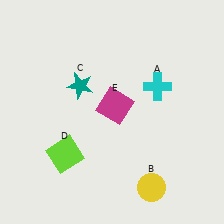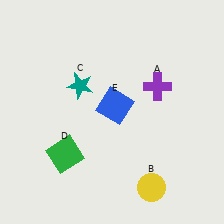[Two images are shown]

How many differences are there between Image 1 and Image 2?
There are 3 differences between the two images.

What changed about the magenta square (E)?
In Image 1, E is magenta. In Image 2, it changed to blue.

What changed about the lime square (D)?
In Image 1, D is lime. In Image 2, it changed to green.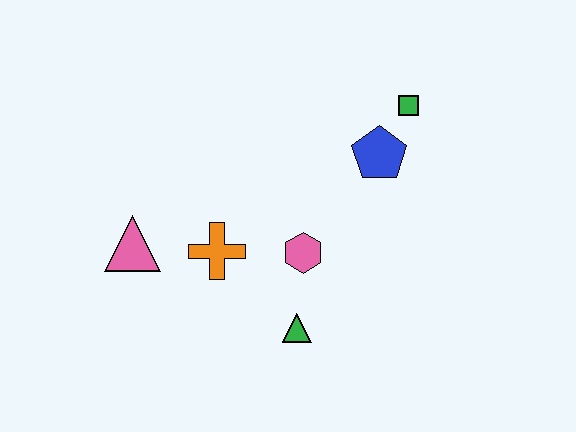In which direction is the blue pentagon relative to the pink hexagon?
The blue pentagon is above the pink hexagon.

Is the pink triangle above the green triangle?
Yes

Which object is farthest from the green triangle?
The green square is farthest from the green triangle.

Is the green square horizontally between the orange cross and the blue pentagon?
No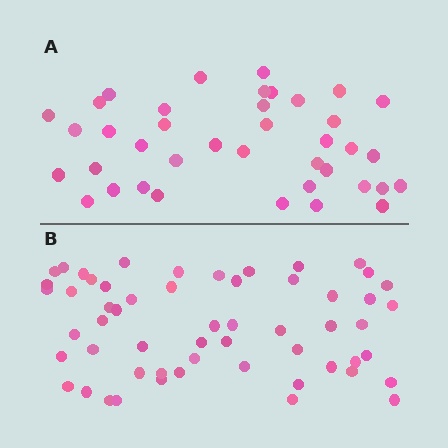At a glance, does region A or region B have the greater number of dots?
Region B (the bottom region) has more dots.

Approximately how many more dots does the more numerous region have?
Region B has approximately 15 more dots than region A.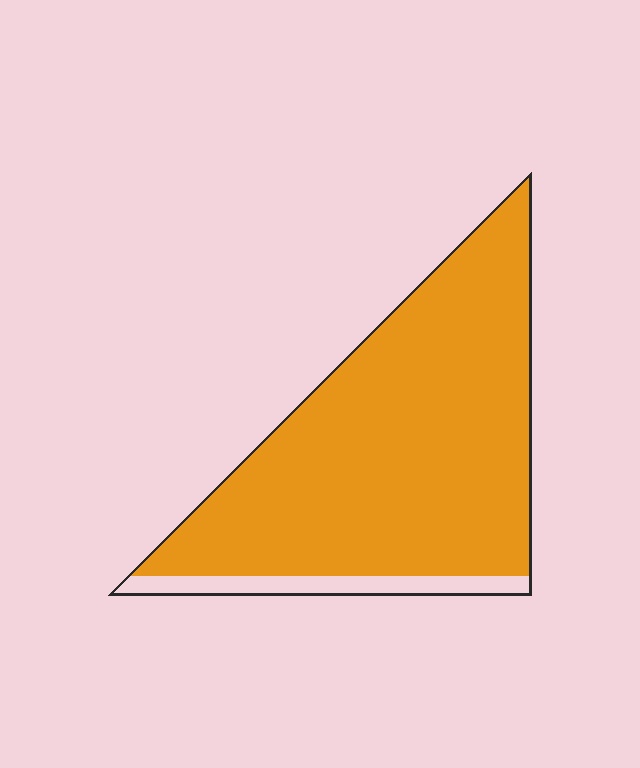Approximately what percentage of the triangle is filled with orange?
Approximately 90%.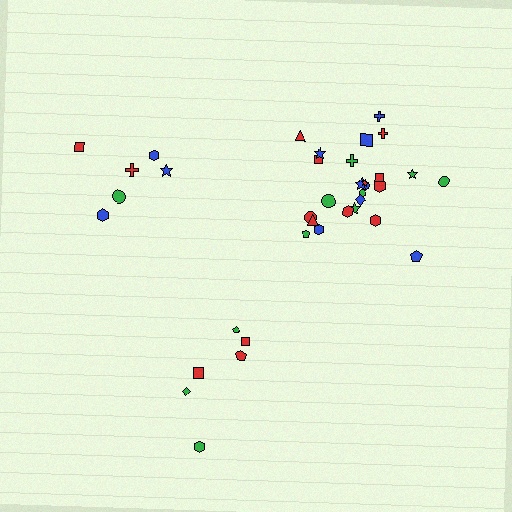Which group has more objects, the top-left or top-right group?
The top-right group.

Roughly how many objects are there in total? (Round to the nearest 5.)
Roughly 35 objects in total.